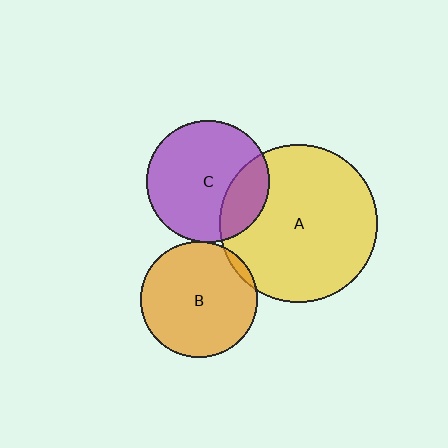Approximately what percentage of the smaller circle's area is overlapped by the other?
Approximately 5%.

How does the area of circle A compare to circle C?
Approximately 1.7 times.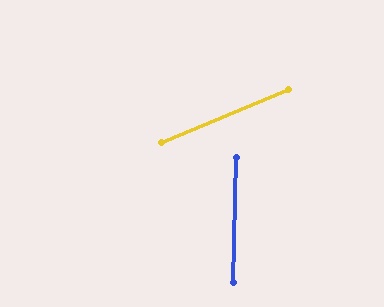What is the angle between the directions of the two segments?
Approximately 66 degrees.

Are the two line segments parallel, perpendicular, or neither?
Neither parallel nor perpendicular — they differ by about 66°.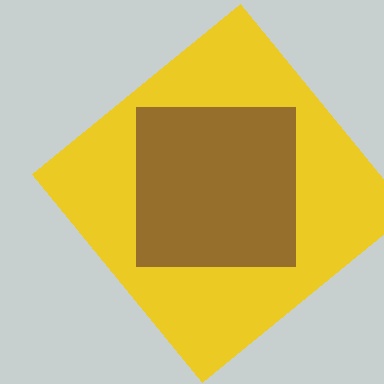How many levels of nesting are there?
2.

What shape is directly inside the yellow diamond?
The brown square.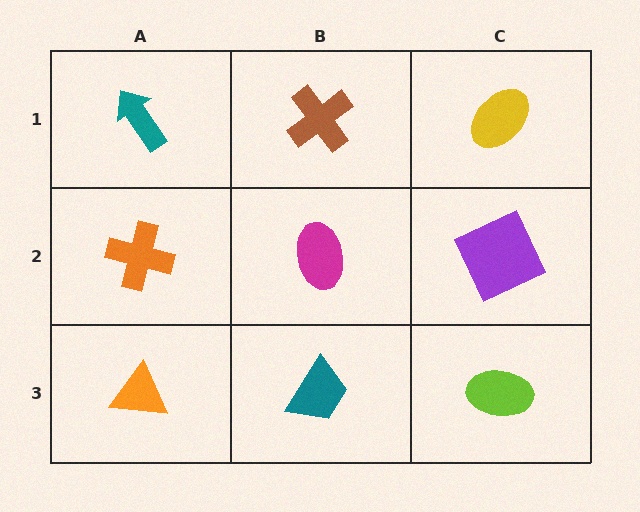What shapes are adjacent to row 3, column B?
A magenta ellipse (row 2, column B), an orange triangle (row 3, column A), a lime ellipse (row 3, column C).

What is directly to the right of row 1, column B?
A yellow ellipse.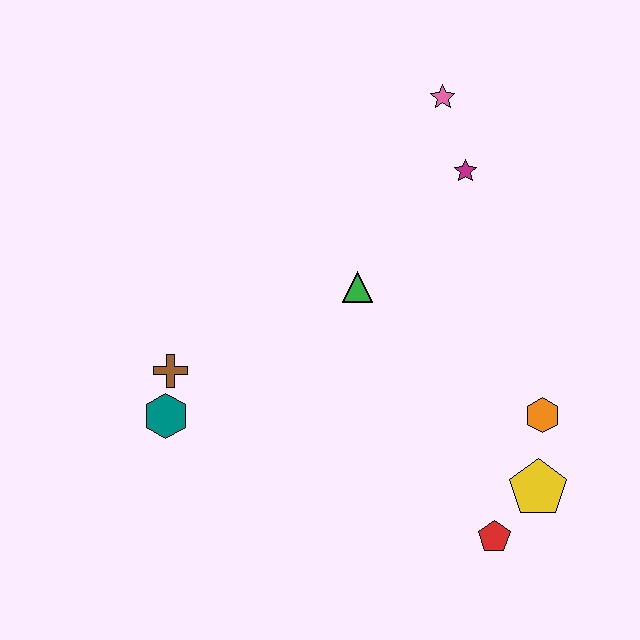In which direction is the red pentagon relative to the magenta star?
The red pentagon is below the magenta star.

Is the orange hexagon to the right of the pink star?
Yes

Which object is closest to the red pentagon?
The yellow pentagon is closest to the red pentagon.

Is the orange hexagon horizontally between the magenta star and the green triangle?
No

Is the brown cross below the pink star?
Yes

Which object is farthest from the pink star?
The red pentagon is farthest from the pink star.